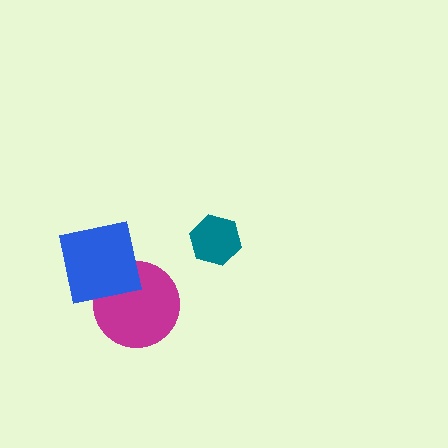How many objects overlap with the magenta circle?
1 object overlaps with the magenta circle.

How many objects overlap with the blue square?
1 object overlaps with the blue square.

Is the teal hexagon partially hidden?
No, no other shape covers it.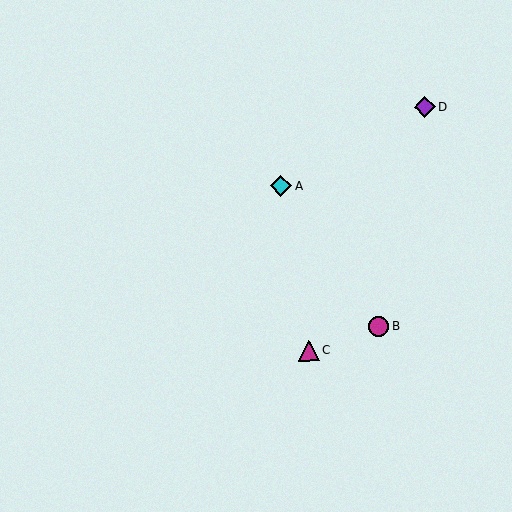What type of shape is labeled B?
Shape B is a magenta circle.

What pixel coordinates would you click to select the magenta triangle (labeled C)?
Click at (309, 351) to select the magenta triangle C.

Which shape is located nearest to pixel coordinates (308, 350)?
The magenta triangle (labeled C) at (309, 351) is nearest to that location.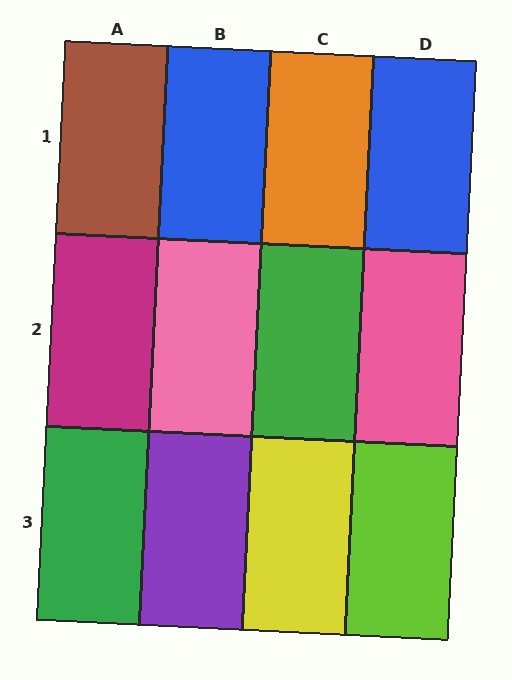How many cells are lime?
1 cell is lime.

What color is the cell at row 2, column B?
Pink.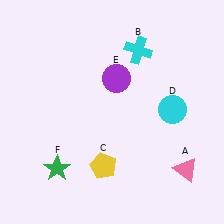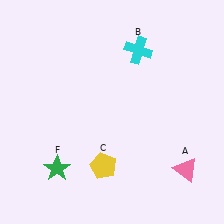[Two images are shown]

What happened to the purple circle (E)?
The purple circle (E) was removed in Image 2. It was in the top-right area of Image 1.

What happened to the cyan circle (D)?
The cyan circle (D) was removed in Image 2. It was in the top-right area of Image 1.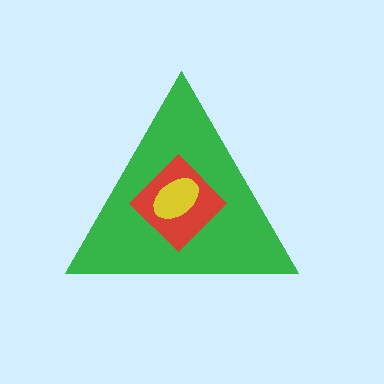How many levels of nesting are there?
3.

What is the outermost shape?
The green triangle.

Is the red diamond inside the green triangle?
Yes.